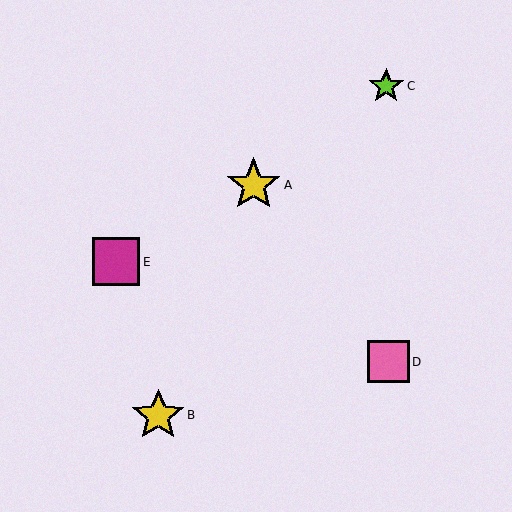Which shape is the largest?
The yellow star (labeled A) is the largest.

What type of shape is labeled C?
Shape C is a lime star.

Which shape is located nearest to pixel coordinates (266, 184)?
The yellow star (labeled A) at (254, 185) is nearest to that location.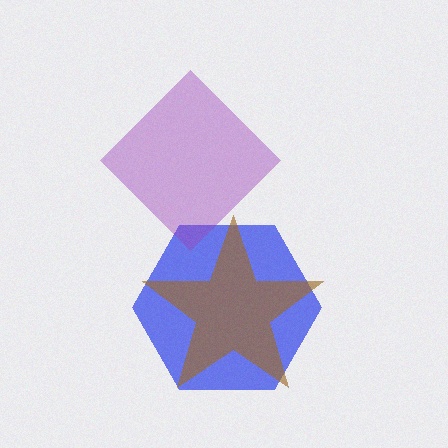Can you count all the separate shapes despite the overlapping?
Yes, there are 3 separate shapes.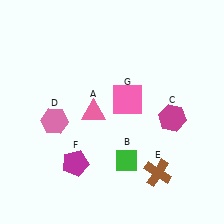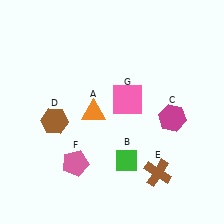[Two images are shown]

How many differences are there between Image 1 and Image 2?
There are 3 differences between the two images.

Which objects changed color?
A changed from pink to orange. D changed from pink to brown. F changed from magenta to pink.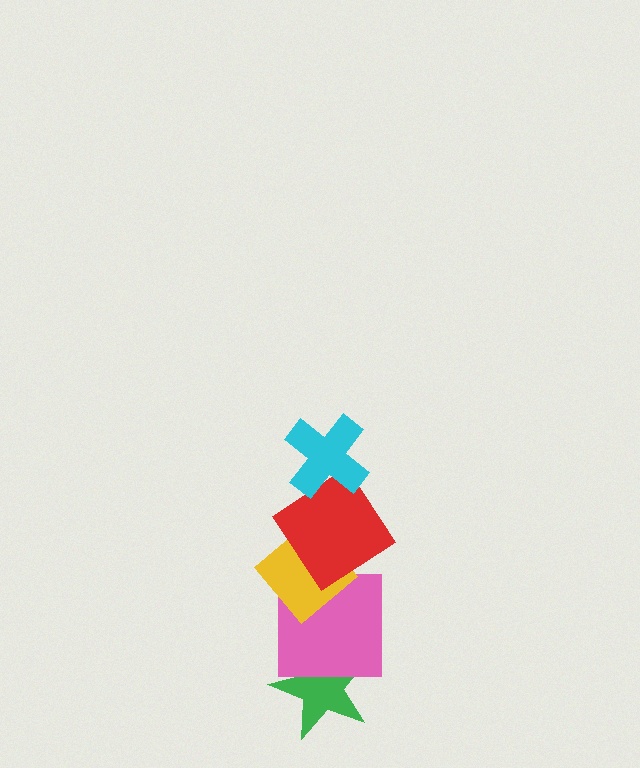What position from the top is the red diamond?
The red diamond is 2nd from the top.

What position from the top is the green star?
The green star is 5th from the top.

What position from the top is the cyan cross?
The cyan cross is 1st from the top.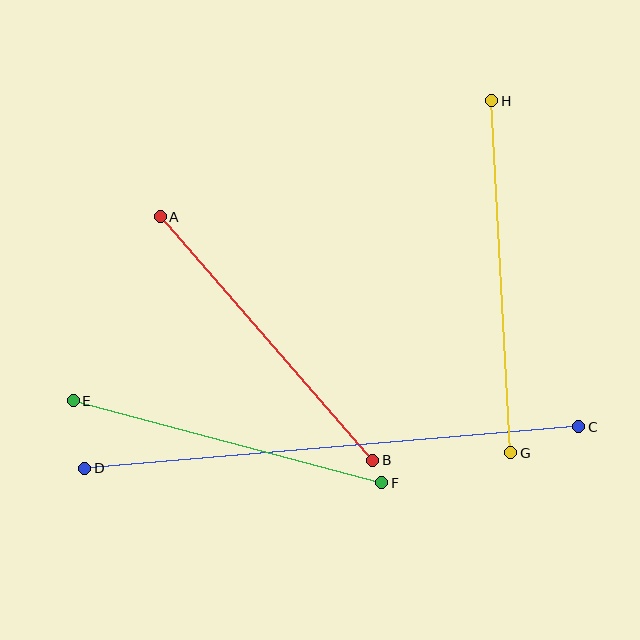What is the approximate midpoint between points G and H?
The midpoint is at approximately (501, 277) pixels.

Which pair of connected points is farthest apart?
Points C and D are farthest apart.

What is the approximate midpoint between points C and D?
The midpoint is at approximately (332, 447) pixels.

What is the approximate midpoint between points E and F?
The midpoint is at approximately (228, 442) pixels.